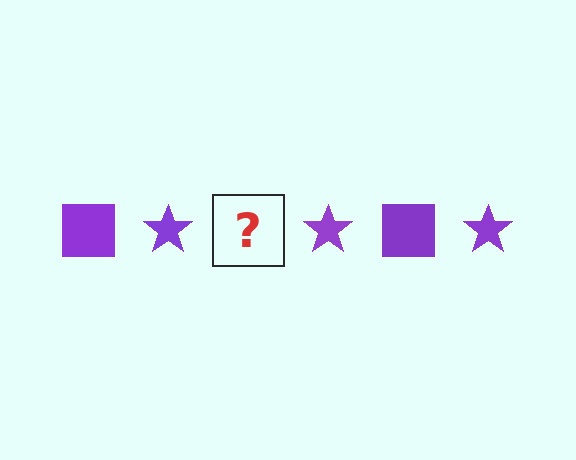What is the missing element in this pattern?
The missing element is a purple square.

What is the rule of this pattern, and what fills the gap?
The rule is that the pattern cycles through square, star shapes in purple. The gap should be filled with a purple square.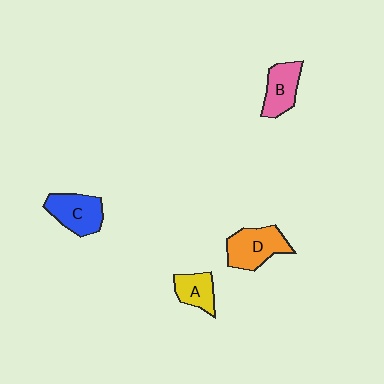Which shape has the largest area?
Shape D (orange).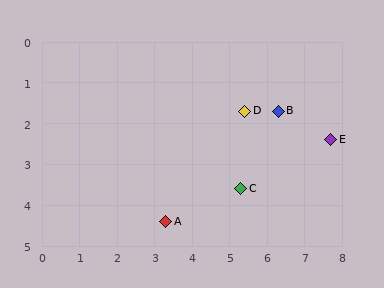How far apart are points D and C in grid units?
Points D and C are about 1.9 grid units apart.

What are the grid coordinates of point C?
Point C is at approximately (5.3, 3.6).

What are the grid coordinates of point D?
Point D is at approximately (5.4, 1.7).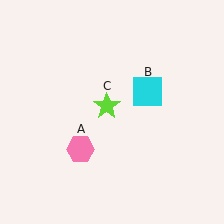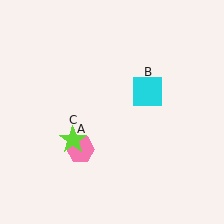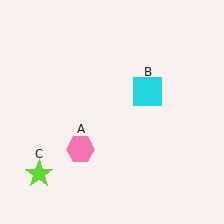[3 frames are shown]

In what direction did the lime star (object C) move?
The lime star (object C) moved down and to the left.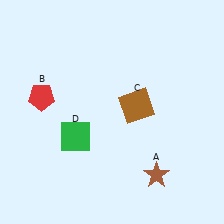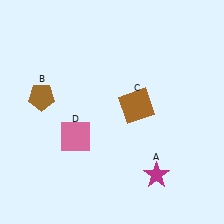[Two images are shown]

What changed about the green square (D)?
In Image 1, D is green. In Image 2, it changed to pink.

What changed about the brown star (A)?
In Image 1, A is brown. In Image 2, it changed to magenta.